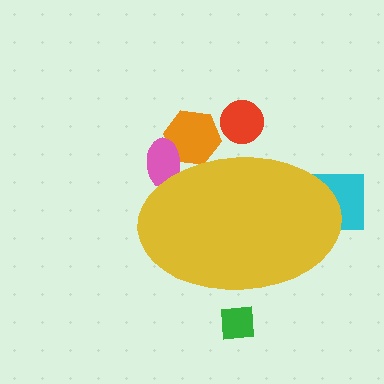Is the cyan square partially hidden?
Yes, the cyan square is partially hidden behind the yellow ellipse.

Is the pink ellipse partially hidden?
Yes, the pink ellipse is partially hidden behind the yellow ellipse.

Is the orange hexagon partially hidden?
Yes, the orange hexagon is partially hidden behind the yellow ellipse.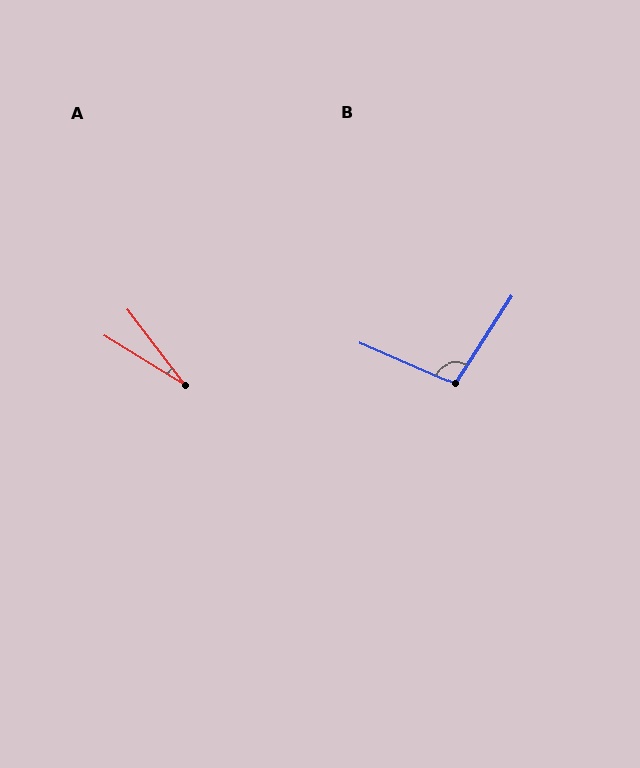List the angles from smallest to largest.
A (21°), B (100°).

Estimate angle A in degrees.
Approximately 21 degrees.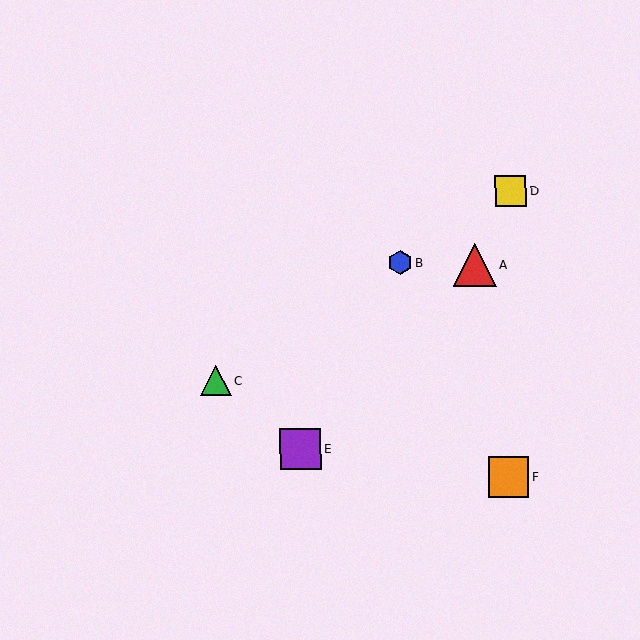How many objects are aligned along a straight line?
3 objects (B, C, D) are aligned along a straight line.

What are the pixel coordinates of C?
Object C is at (216, 381).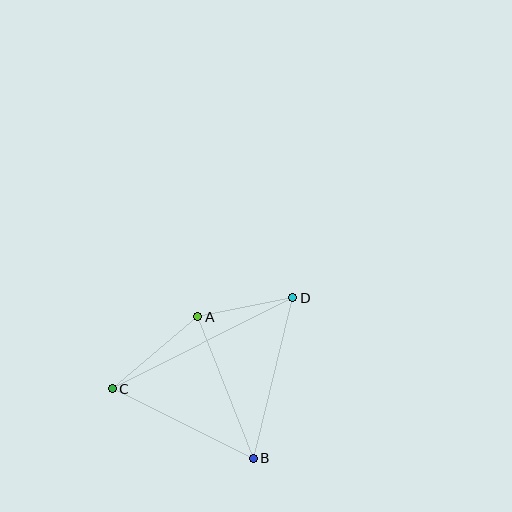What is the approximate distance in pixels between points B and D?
The distance between B and D is approximately 165 pixels.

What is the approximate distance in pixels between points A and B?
The distance between A and B is approximately 152 pixels.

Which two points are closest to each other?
Points A and D are closest to each other.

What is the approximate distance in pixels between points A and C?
The distance between A and C is approximately 112 pixels.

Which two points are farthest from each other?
Points C and D are farthest from each other.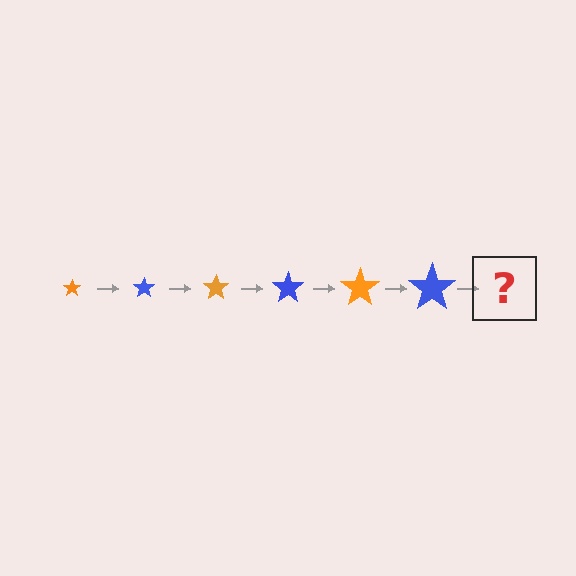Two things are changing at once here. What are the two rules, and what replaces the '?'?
The two rules are that the star grows larger each step and the color cycles through orange and blue. The '?' should be an orange star, larger than the previous one.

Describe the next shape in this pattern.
It should be an orange star, larger than the previous one.